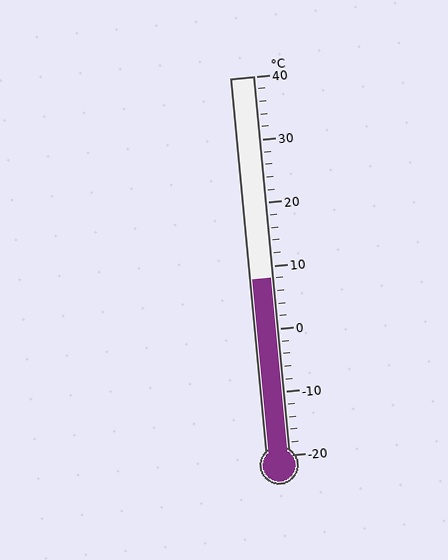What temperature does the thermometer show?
The thermometer shows approximately 8°C.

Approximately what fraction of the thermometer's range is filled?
The thermometer is filled to approximately 45% of its range.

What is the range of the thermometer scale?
The thermometer scale ranges from -20°C to 40°C.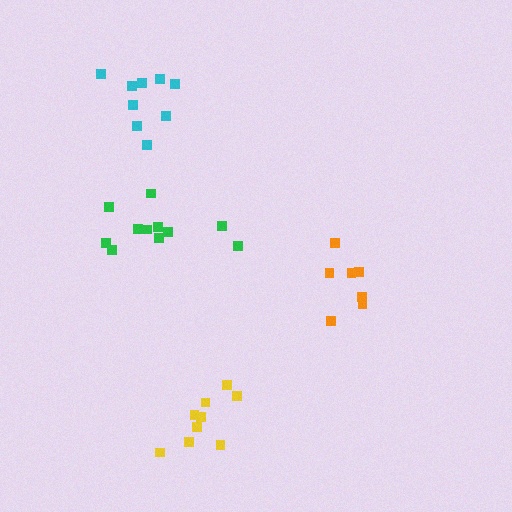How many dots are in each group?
Group 1: 11 dots, Group 2: 7 dots, Group 3: 9 dots, Group 4: 9 dots (36 total).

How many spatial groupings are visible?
There are 4 spatial groupings.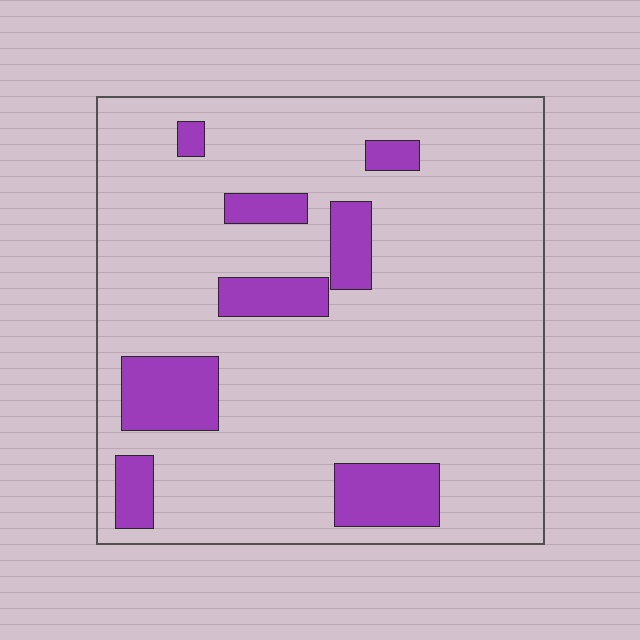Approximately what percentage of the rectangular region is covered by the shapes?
Approximately 15%.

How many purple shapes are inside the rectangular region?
8.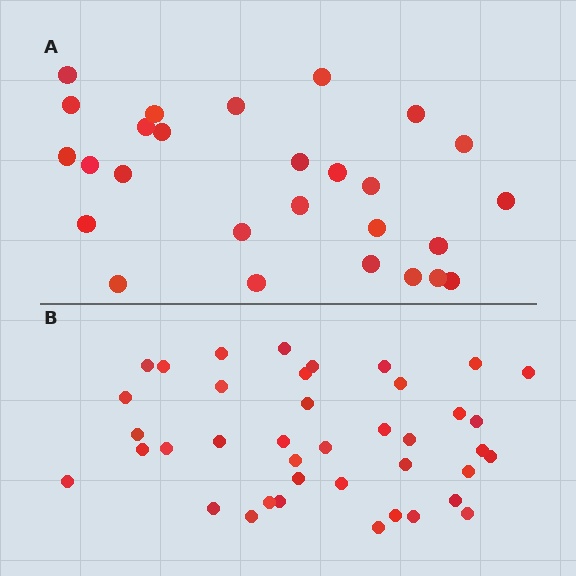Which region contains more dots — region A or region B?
Region B (the bottom region) has more dots.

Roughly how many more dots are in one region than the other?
Region B has approximately 15 more dots than region A.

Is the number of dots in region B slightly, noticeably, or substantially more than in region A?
Region B has substantially more. The ratio is roughly 1.5 to 1.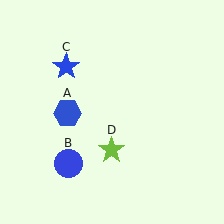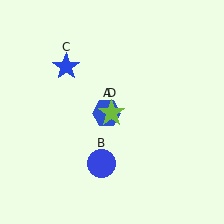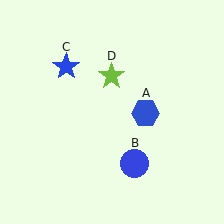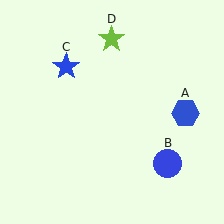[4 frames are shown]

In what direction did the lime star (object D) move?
The lime star (object D) moved up.